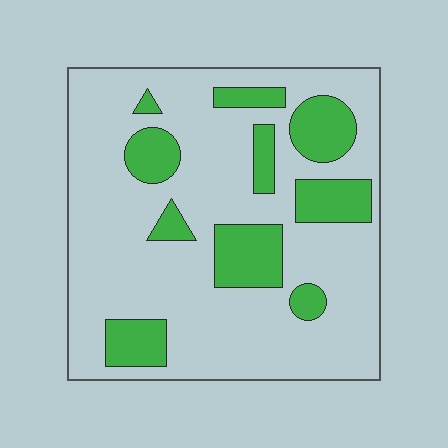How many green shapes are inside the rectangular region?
10.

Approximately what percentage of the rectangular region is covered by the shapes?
Approximately 25%.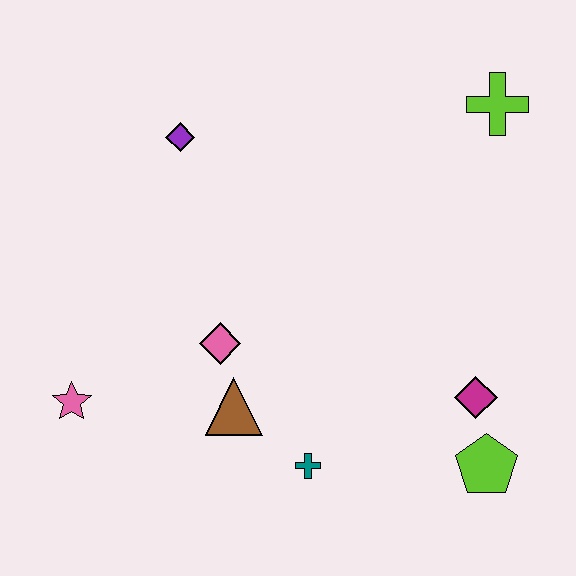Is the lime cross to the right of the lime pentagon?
Yes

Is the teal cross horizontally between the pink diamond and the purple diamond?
No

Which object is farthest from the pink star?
The lime cross is farthest from the pink star.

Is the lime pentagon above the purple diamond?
No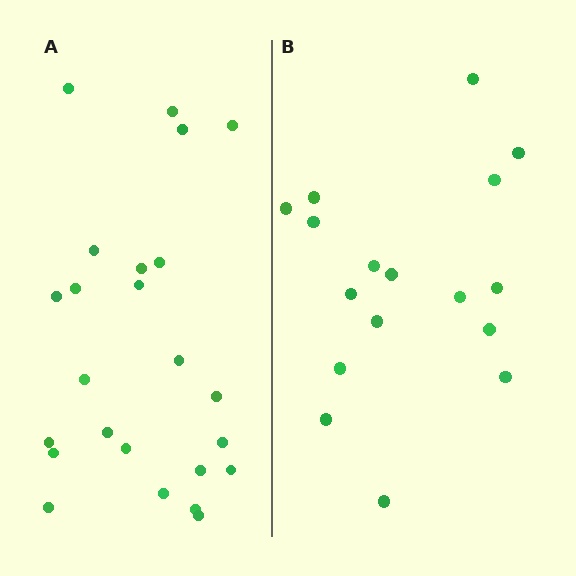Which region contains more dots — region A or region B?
Region A (the left region) has more dots.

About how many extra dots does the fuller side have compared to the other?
Region A has roughly 8 or so more dots than region B.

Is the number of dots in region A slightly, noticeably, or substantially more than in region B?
Region A has noticeably more, but not dramatically so. The ratio is roughly 1.4 to 1.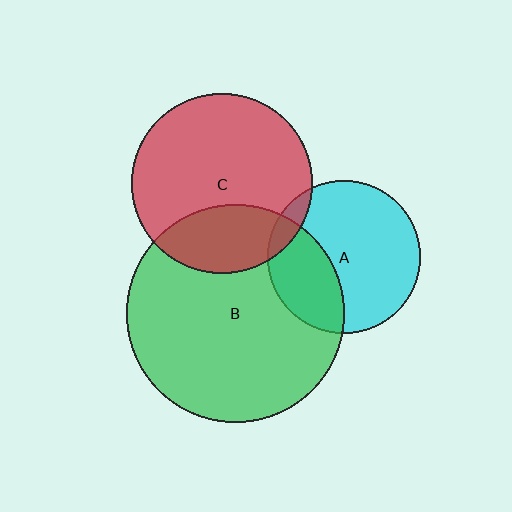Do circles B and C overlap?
Yes.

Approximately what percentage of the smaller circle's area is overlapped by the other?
Approximately 30%.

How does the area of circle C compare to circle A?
Approximately 1.4 times.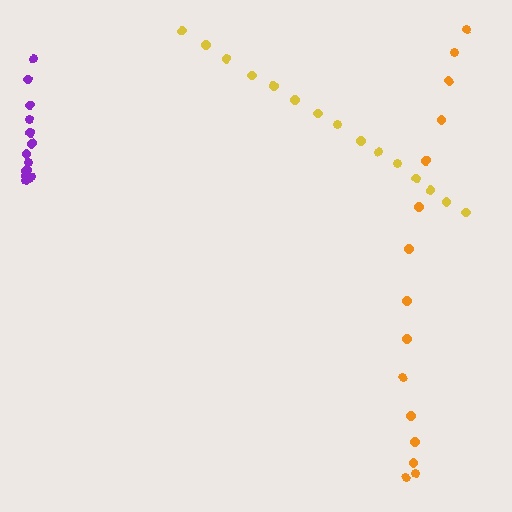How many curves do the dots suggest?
There are 3 distinct paths.